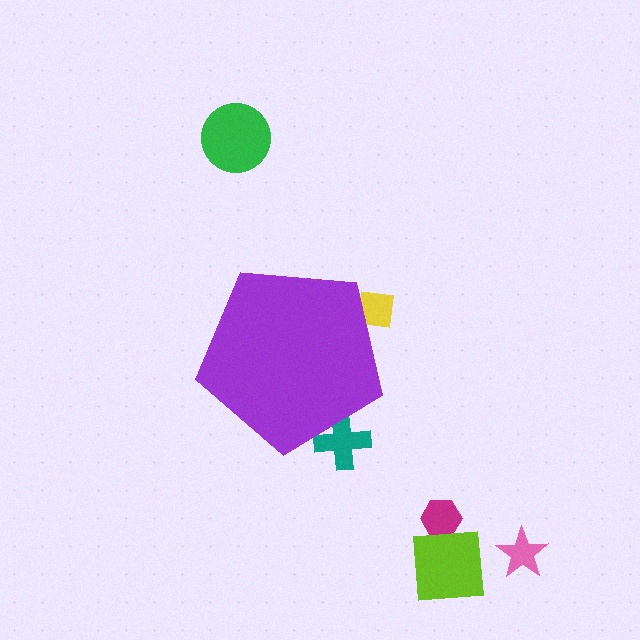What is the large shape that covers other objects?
A purple pentagon.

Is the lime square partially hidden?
No, the lime square is fully visible.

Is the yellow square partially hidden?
Yes, the yellow square is partially hidden behind the purple pentagon.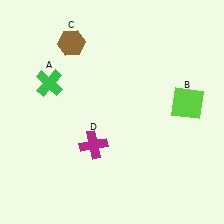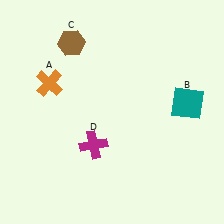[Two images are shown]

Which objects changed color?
A changed from green to orange. B changed from lime to teal.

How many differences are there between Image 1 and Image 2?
There are 2 differences between the two images.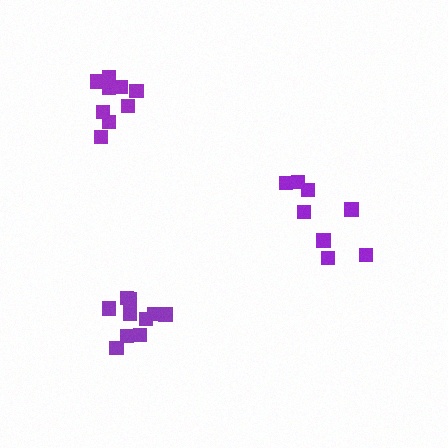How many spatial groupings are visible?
There are 3 spatial groupings.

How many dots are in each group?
Group 1: 8 dots, Group 2: 10 dots, Group 3: 9 dots (27 total).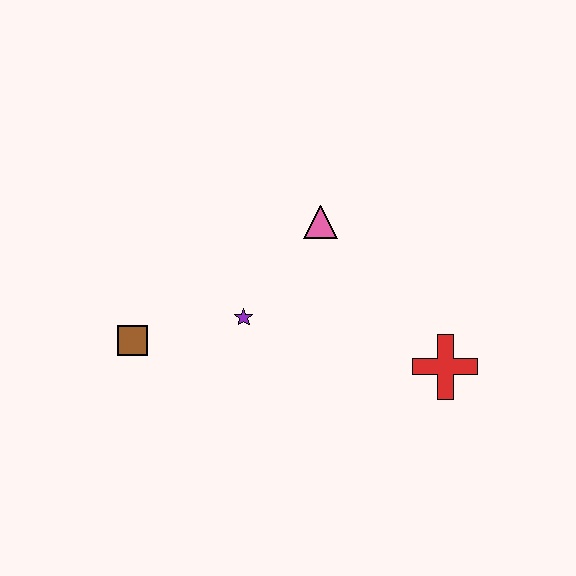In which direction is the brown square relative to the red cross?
The brown square is to the left of the red cross.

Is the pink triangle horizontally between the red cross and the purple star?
Yes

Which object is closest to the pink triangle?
The purple star is closest to the pink triangle.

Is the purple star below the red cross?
No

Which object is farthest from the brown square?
The red cross is farthest from the brown square.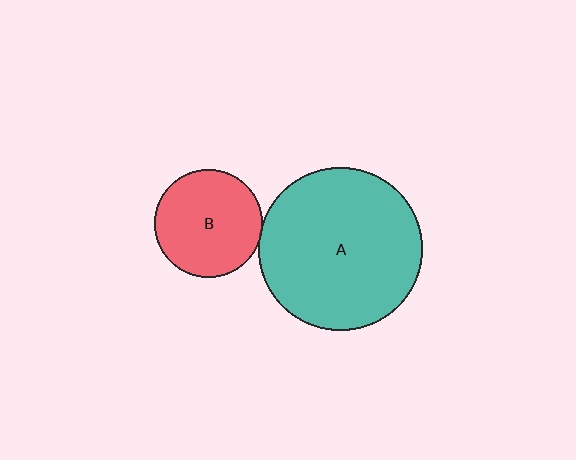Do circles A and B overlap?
Yes.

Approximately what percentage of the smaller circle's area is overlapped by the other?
Approximately 5%.